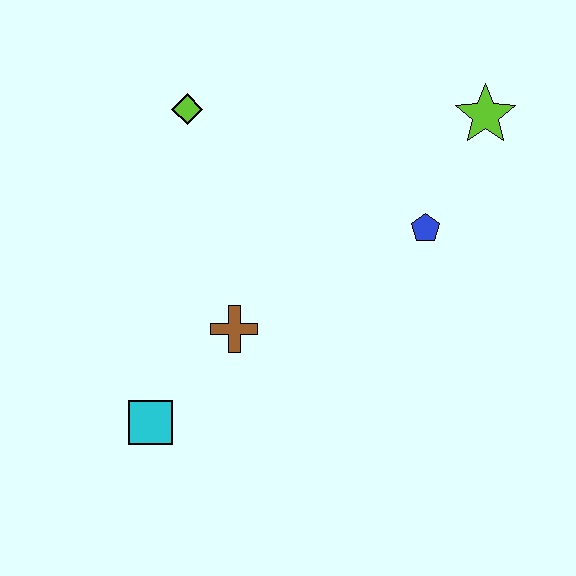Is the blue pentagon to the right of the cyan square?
Yes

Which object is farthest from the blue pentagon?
The cyan square is farthest from the blue pentagon.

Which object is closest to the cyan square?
The brown cross is closest to the cyan square.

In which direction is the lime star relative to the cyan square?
The lime star is to the right of the cyan square.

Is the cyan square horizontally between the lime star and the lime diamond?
No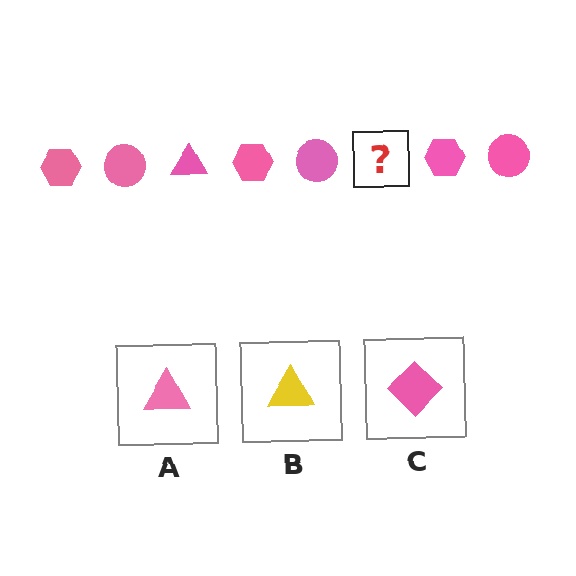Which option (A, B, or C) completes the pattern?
A.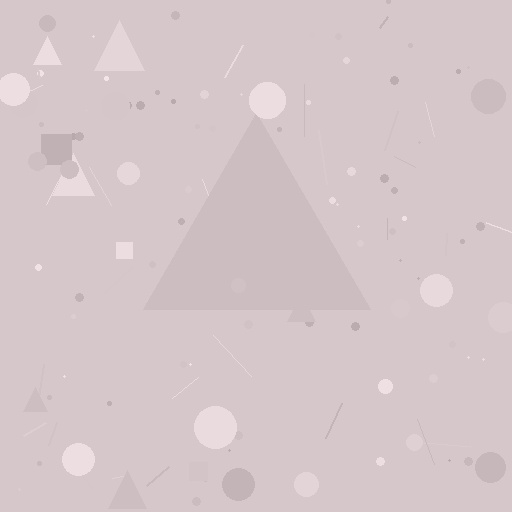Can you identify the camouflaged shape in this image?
The camouflaged shape is a triangle.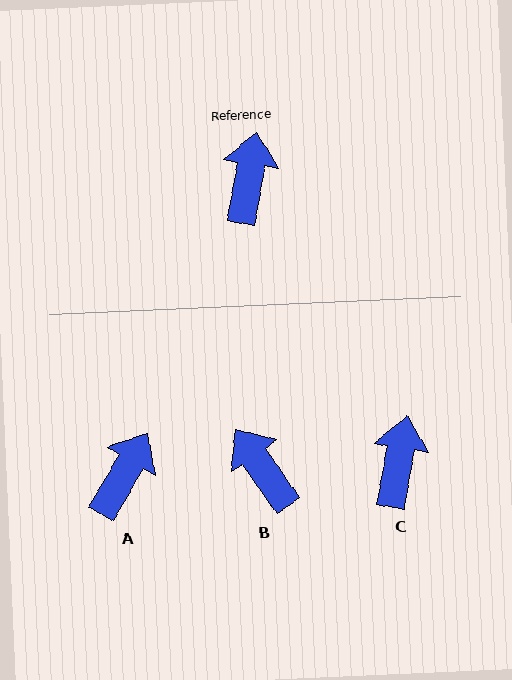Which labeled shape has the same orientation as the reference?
C.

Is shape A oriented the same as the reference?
No, it is off by about 20 degrees.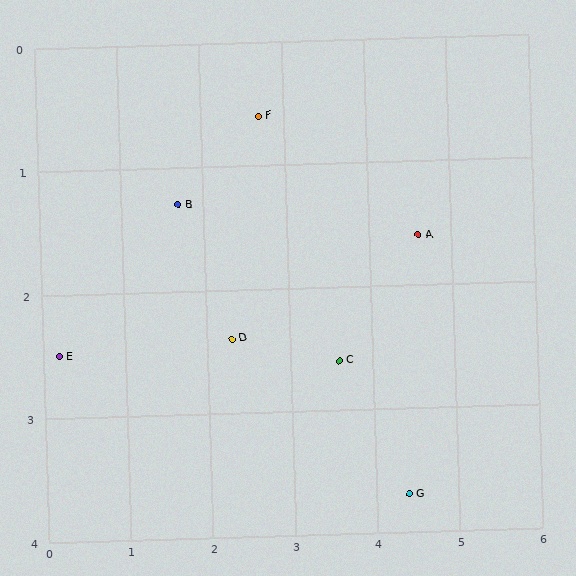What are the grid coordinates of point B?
Point B is at approximately (1.7, 1.3).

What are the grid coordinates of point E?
Point E is at approximately (0.2, 2.5).